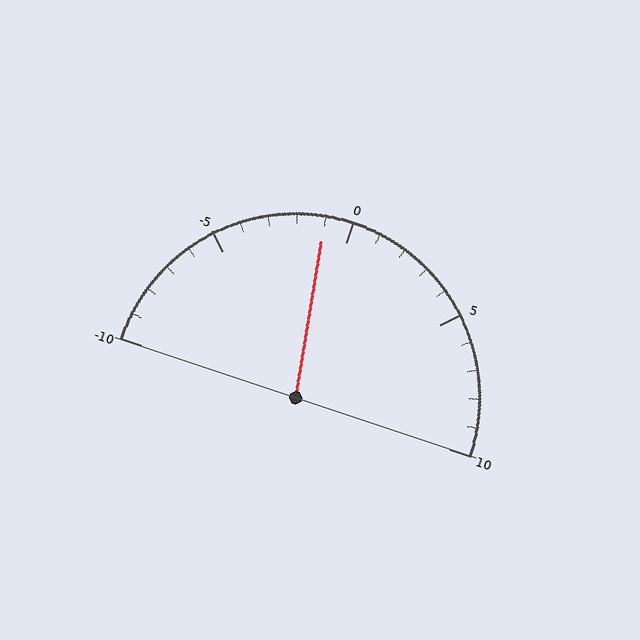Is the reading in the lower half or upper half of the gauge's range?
The reading is in the lower half of the range (-10 to 10).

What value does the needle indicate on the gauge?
The needle indicates approximately -1.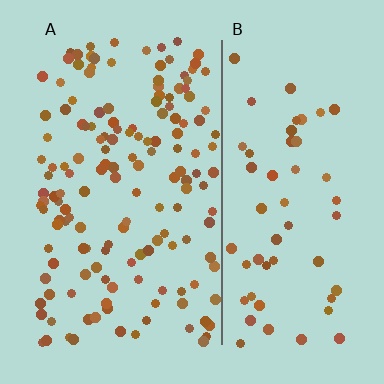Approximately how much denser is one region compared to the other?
Approximately 2.6× — region A over region B.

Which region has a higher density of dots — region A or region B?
A (the left).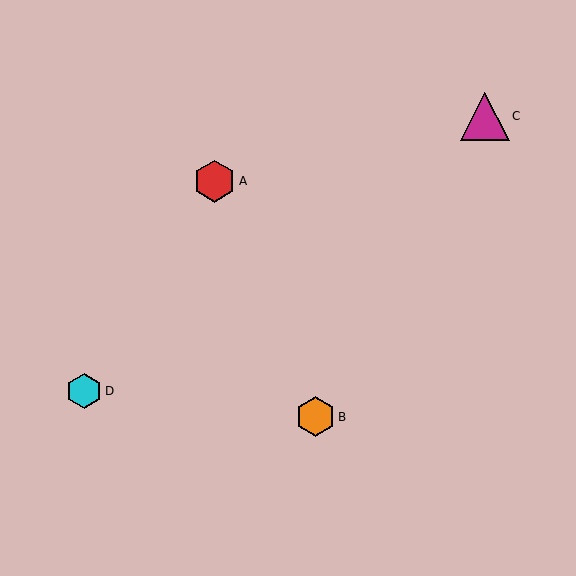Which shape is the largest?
The magenta triangle (labeled C) is the largest.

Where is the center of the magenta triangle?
The center of the magenta triangle is at (485, 116).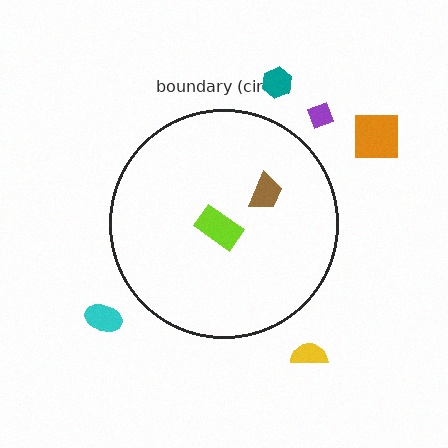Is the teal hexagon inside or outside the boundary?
Outside.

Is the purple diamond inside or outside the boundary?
Outside.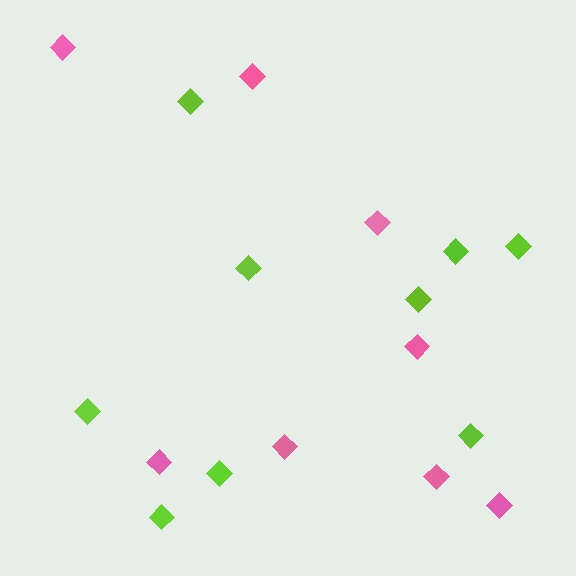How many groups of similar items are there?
There are 2 groups: one group of lime diamonds (9) and one group of pink diamonds (8).